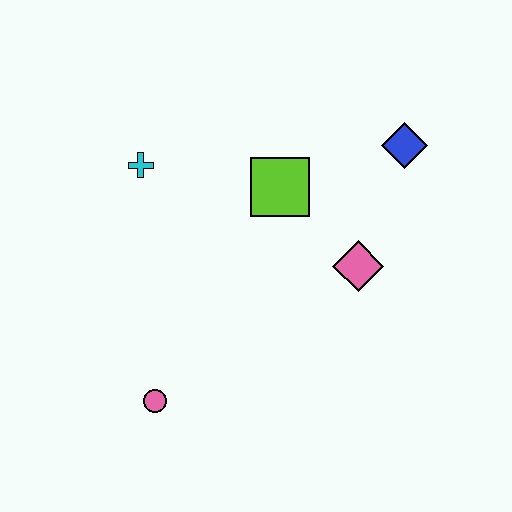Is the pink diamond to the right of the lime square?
Yes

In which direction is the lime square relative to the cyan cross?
The lime square is to the right of the cyan cross.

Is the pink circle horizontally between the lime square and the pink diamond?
No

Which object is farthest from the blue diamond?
The pink circle is farthest from the blue diamond.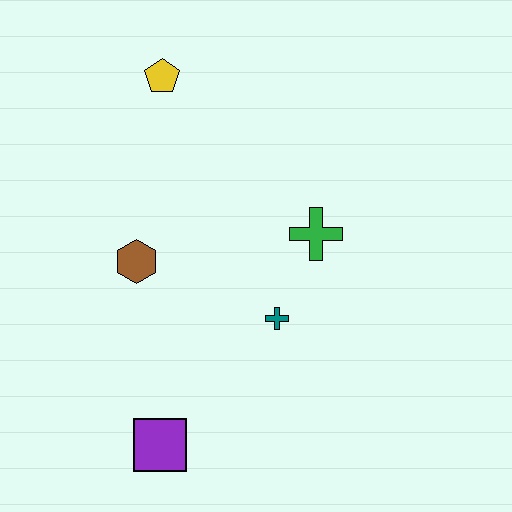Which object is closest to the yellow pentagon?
The brown hexagon is closest to the yellow pentagon.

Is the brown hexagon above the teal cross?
Yes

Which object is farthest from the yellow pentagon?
The purple square is farthest from the yellow pentagon.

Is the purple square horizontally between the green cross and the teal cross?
No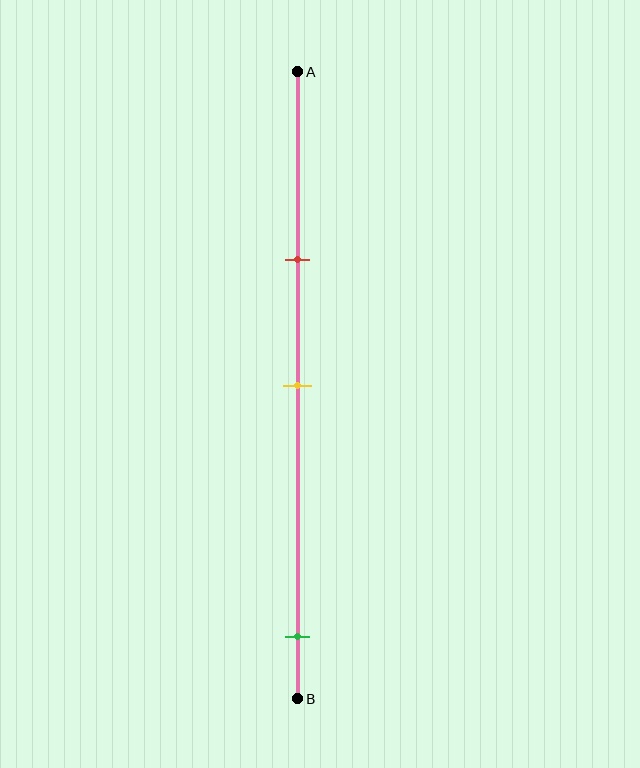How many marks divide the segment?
There are 3 marks dividing the segment.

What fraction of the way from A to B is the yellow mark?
The yellow mark is approximately 50% (0.5) of the way from A to B.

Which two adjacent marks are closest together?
The red and yellow marks are the closest adjacent pair.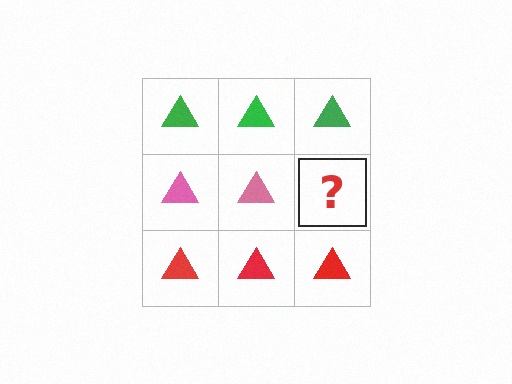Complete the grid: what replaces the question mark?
The question mark should be replaced with a pink triangle.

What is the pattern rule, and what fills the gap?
The rule is that each row has a consistent color. The gap should be filled with a pink triangle.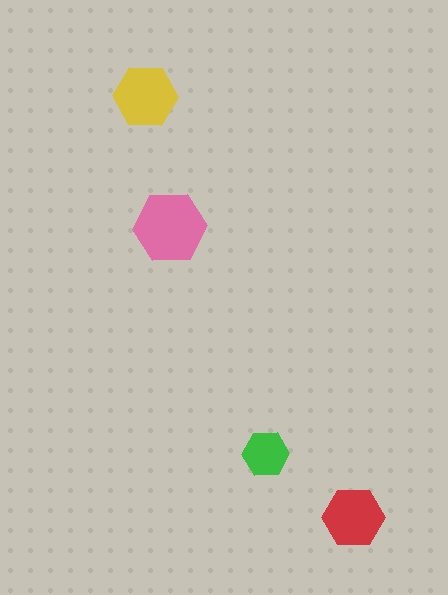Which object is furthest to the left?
The yellow hexagon is leftmost.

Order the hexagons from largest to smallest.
the pink one, the yellow one, the red one, the green one.